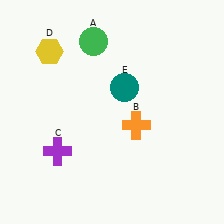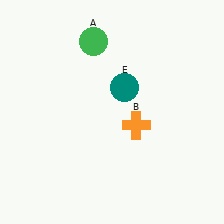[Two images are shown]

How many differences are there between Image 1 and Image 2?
There are 2 differences between the two images.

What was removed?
The purple cross (C), the yellow hexagon (D) were removed in Image 2.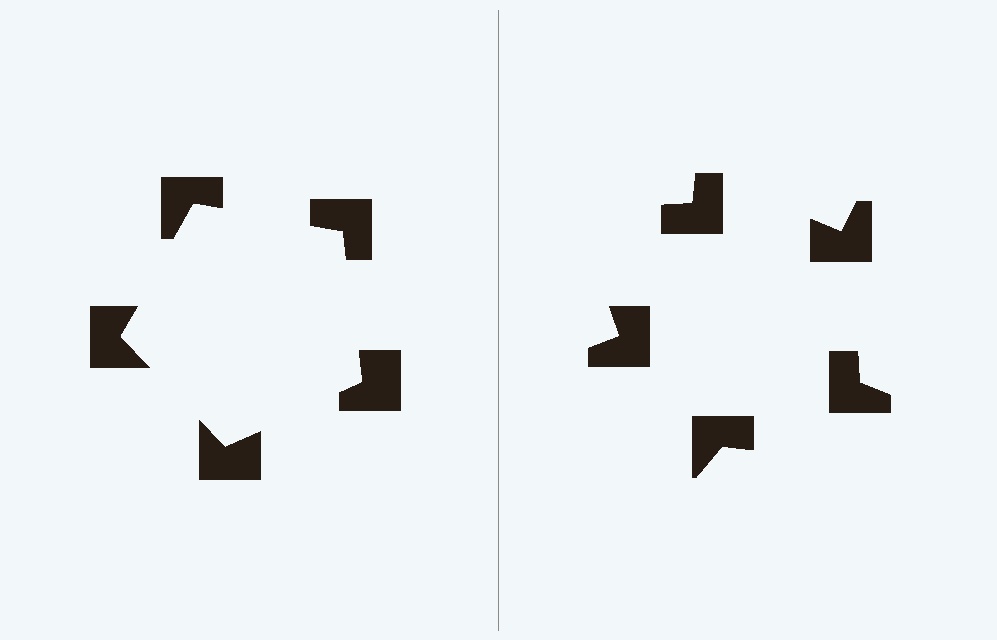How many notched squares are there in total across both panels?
10 — 5 on each side.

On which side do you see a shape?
An illusory pentagon appears on the left side. On the right side the wedge cuts are rotated, so no coherent shape forms.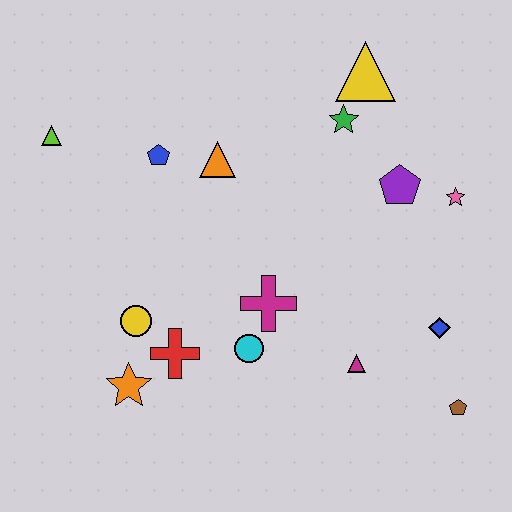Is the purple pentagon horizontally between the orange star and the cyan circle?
No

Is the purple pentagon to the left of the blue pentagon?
No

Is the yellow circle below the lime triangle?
Yes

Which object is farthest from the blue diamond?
The lime triangle is farthest from the blue diamond.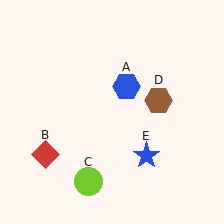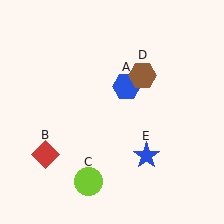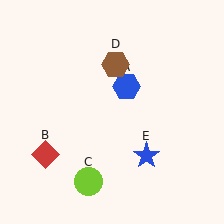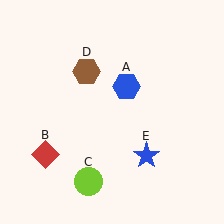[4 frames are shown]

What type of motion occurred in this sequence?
The brown hexagon (object D) rotated counterclockwise around the center of the scene.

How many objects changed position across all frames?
1 object changed position: brown hexagon (object D).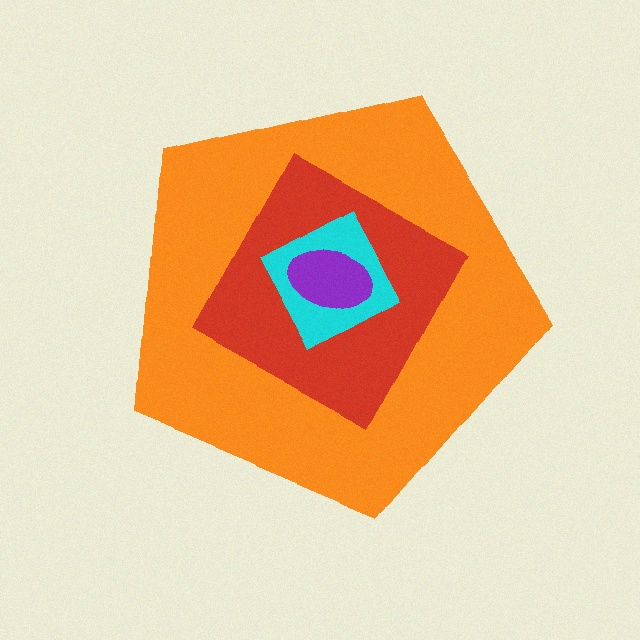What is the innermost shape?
The purple ellipse.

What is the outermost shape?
The orange pentagon.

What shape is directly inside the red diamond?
The cyan square.